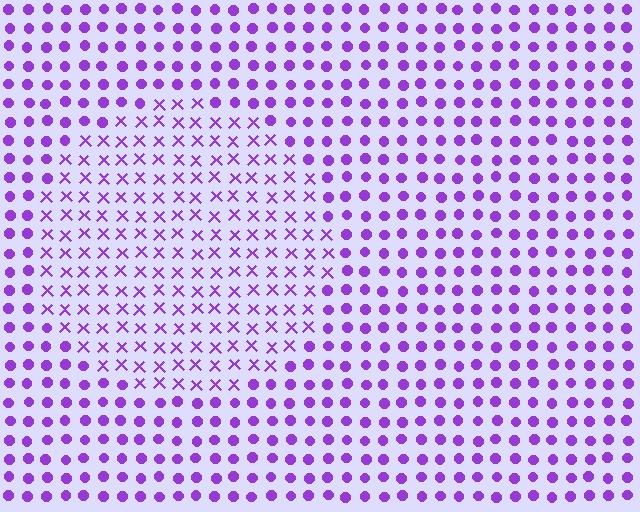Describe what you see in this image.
The image is filled with small purple elements arranged in a uniform grid. A circle-shaped region contains X marks, while the surrounding area contains circles. The boundary is defined purely by the change in element shape.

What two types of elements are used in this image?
The image uses X marks inside the circle region and circles outside it.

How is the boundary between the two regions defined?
The boundary is defined by a change in element shape: X marks inside vs. circles outside. All elements share the same color and spacing.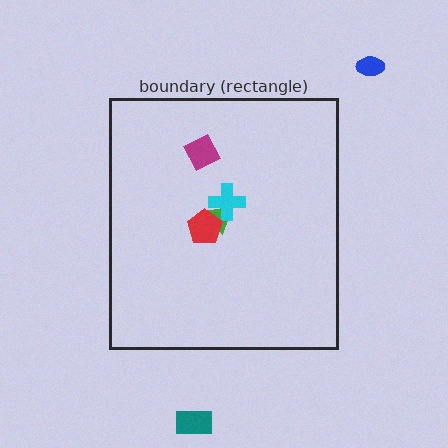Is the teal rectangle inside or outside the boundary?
Outside.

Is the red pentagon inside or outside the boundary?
Inside.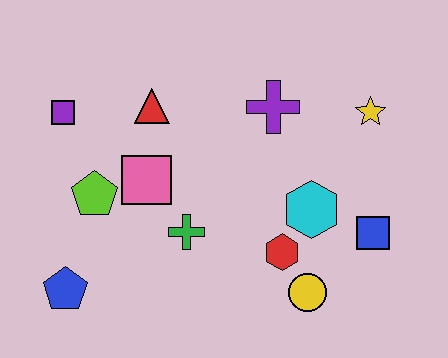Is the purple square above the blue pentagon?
Yes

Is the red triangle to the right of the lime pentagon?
Yes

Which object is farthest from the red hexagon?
The purple square is farthest from the red hexagon.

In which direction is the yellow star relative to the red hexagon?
The yellow star is above the red hexagon.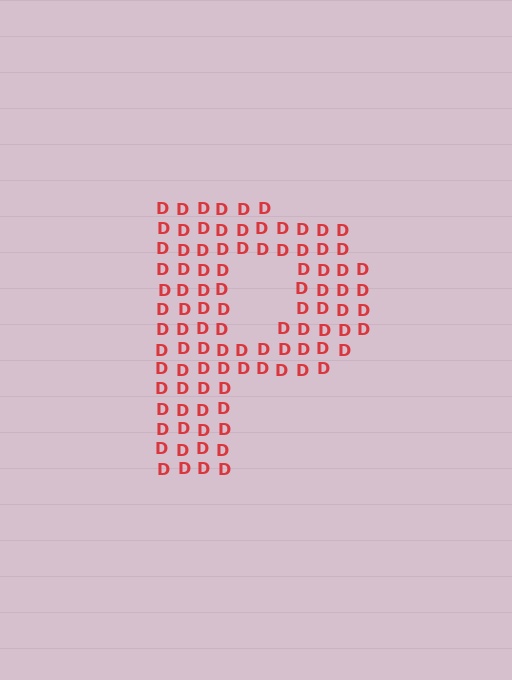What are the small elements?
The small elements are letter D's.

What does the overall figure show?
The overall figure shows the letter P.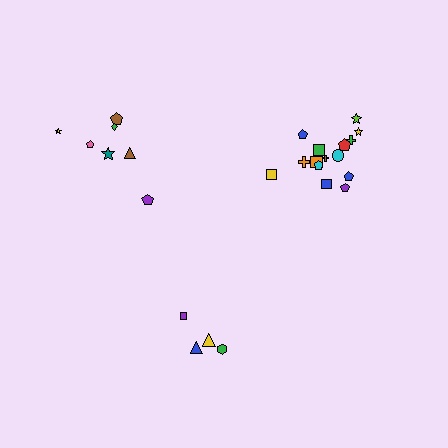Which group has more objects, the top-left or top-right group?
The top-right group.